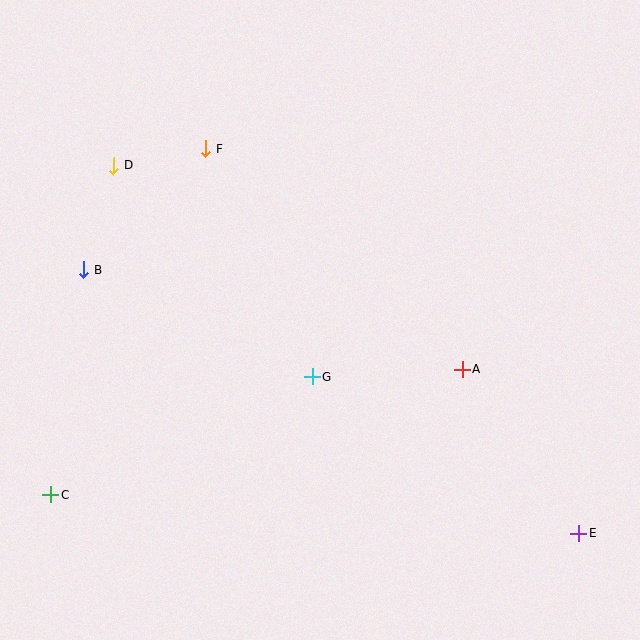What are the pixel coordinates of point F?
Point F is at (206, 149).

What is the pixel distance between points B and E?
The distance between B and E is 560 pixels.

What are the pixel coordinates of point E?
Point E is at (578, 533).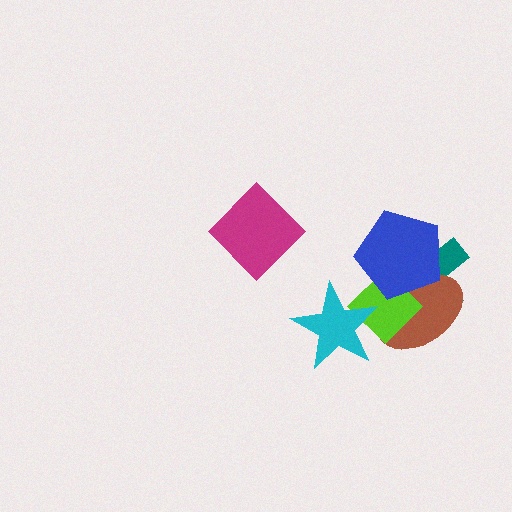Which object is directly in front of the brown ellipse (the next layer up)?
The lime diamond is directly in front of the brown ellipse.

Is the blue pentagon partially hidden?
No, no other shape covers it.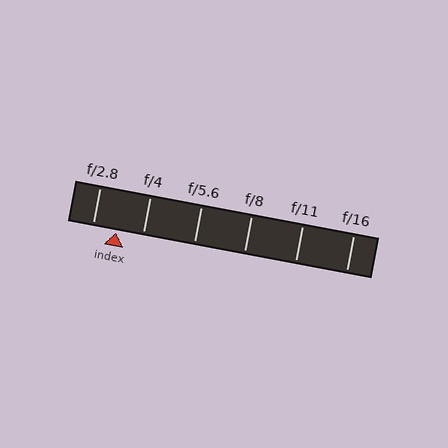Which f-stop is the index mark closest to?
The index mark is closest to f/2.8.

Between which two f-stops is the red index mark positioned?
The index mark is between f/2.8 and f/4.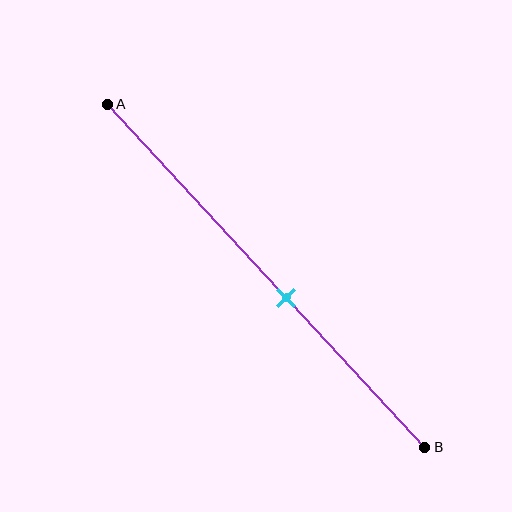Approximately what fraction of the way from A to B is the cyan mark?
The cyan mark is approximately 55% of the way from A to B.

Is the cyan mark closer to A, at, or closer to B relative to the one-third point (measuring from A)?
The cyan mark is closer to point B than the one-third point of segment AB.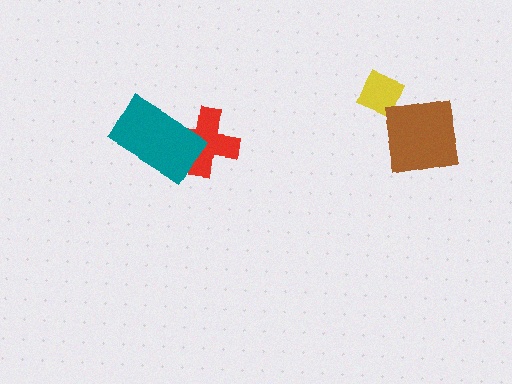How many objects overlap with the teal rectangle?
1 object overlaps with the teal rectangle.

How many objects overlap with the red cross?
1 object overlaps with the red cross.